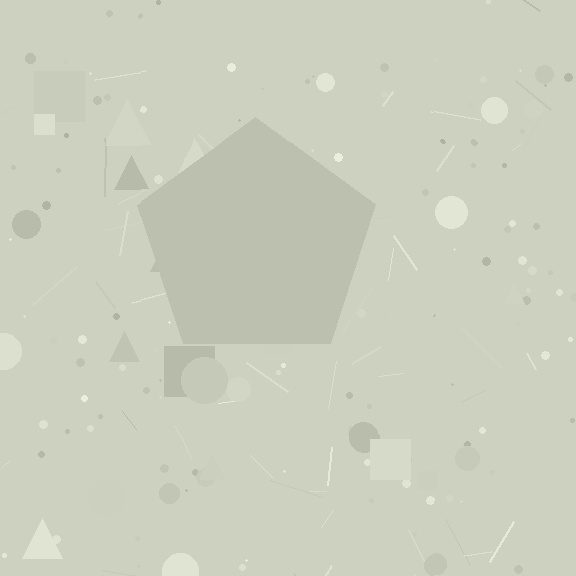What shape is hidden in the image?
A pentagon is hidden in the image.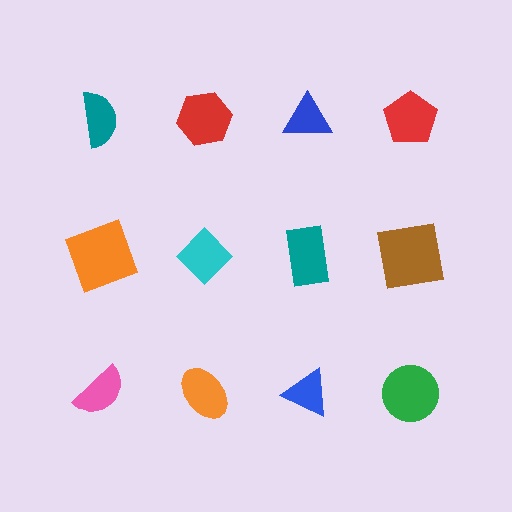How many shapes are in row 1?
4 shapes.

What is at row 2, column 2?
A cyan diamond.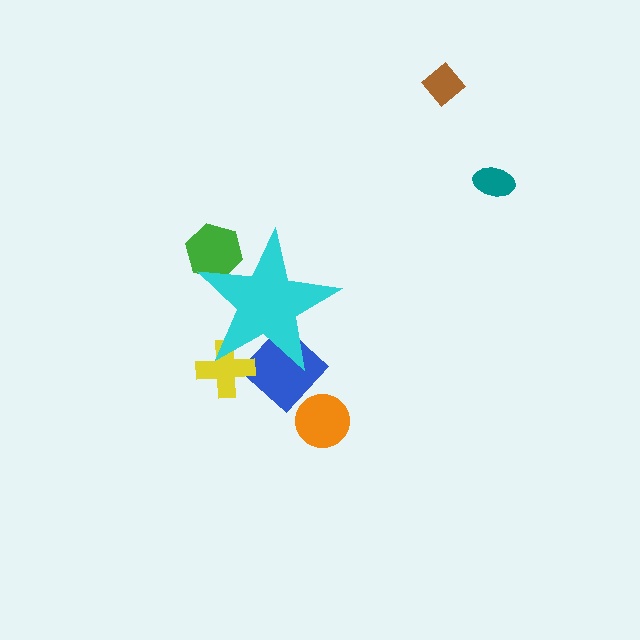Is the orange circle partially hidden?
No, the orange circle is fully visible.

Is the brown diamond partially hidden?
No, the brown diamond is fully visible.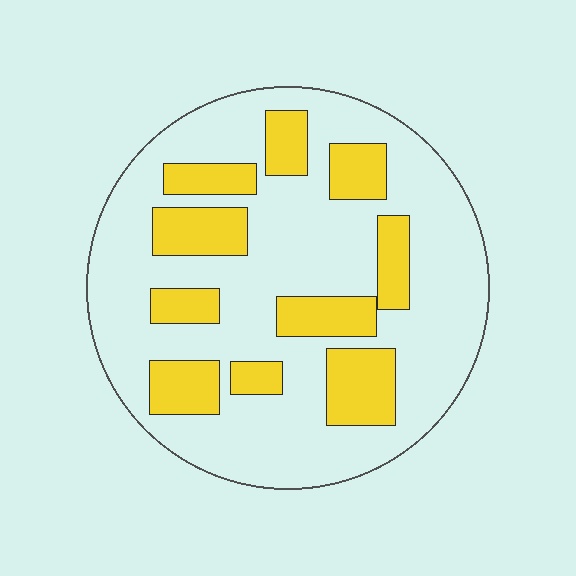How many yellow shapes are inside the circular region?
10.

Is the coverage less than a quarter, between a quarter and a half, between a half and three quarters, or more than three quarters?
Between a quarter and a half.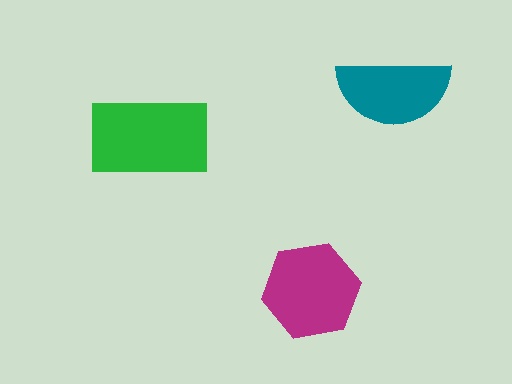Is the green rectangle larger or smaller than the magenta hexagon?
Larger.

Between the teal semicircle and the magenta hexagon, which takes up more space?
The magenta hexagon.